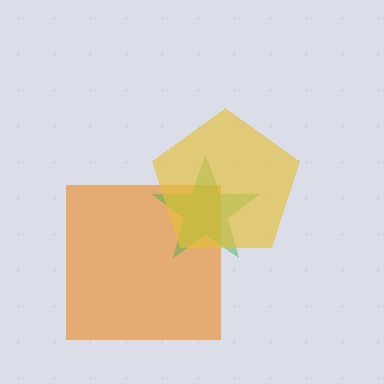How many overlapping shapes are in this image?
There are 3 overlapping shapes in the image.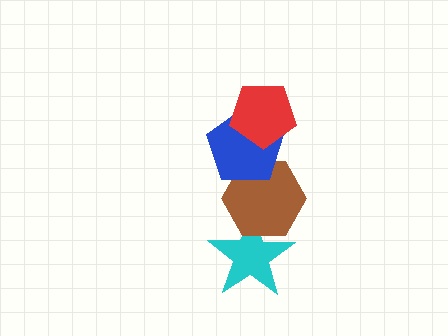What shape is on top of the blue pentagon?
The red pentagon is on top of the blue pentagon.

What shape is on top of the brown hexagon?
The blue pentagon is on top of the brown hexagon.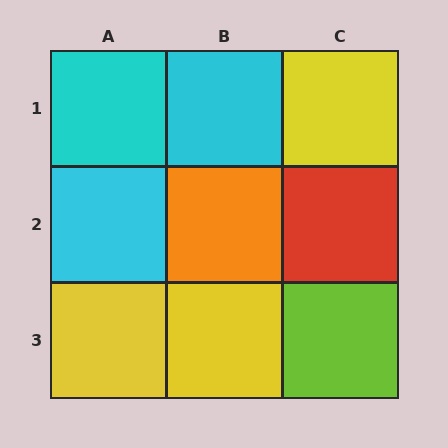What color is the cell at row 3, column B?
Yellow.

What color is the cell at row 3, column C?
Lime.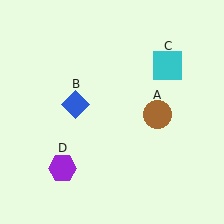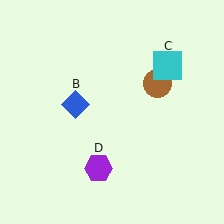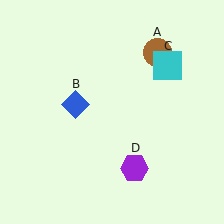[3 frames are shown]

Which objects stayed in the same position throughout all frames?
Blue diamond (object B) and cyan square (object C) remained stationary.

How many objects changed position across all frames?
2 objects changed position: brown circle (object A), purple hexagon (object D).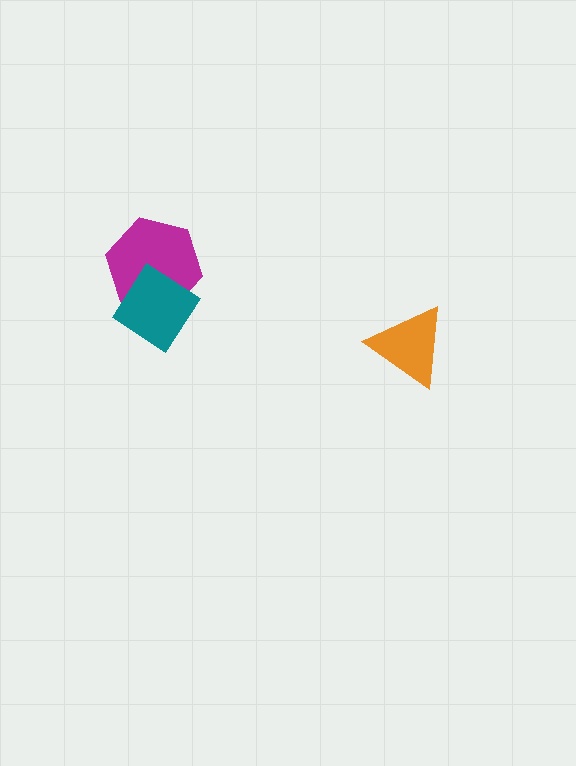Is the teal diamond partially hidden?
No, no other shape covers it.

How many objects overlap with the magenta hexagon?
1 object overlaps with the magenta hexagon.